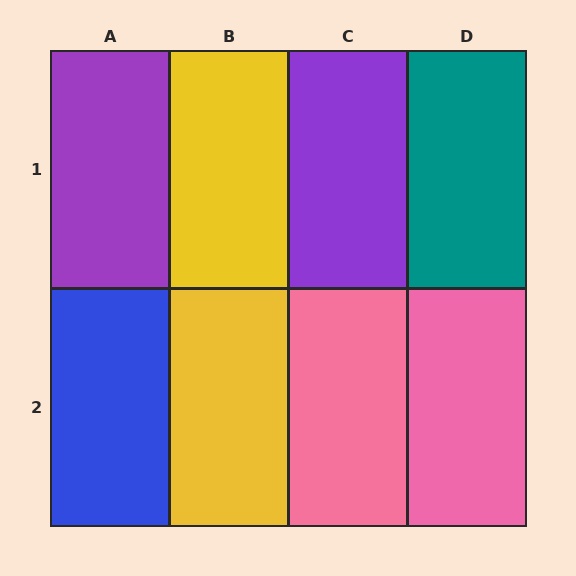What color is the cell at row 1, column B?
Yellow.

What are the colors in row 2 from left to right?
Blue, yellow, pink, pink.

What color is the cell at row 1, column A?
Purple.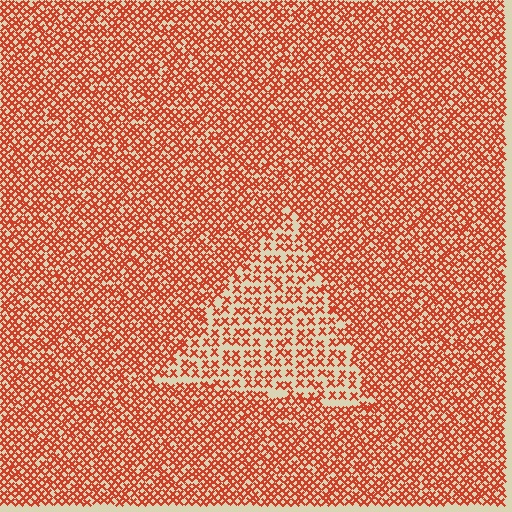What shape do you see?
I see a triangle.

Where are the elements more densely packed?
The elements are more densely packed outside the triangle boundary.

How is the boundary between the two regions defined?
The boundary is defined by a change in element density (approximately 1.9x ratio). All elements are the same color, size, and shape.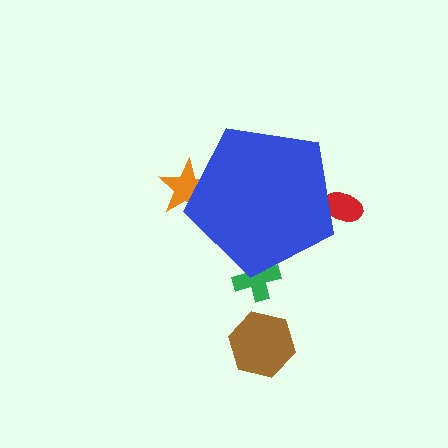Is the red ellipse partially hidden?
Yes, the red ellipse is partially hidden behind the blue pentagon.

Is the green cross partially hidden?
Yes, the green cross is partially hidden behind the blue pentagon.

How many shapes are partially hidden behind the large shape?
3 shapes are partially hidden.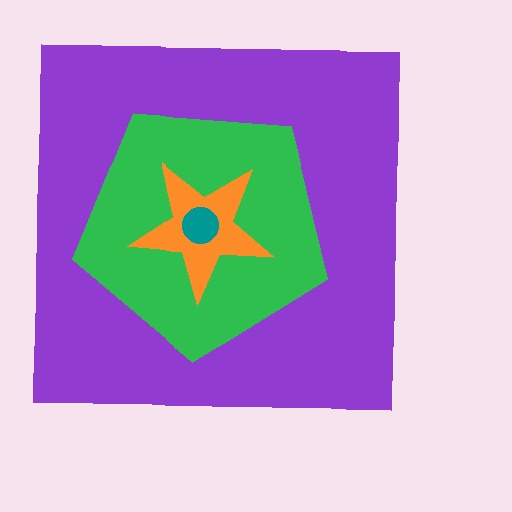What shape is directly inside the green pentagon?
The orange star.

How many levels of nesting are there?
4.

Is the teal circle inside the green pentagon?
Yes.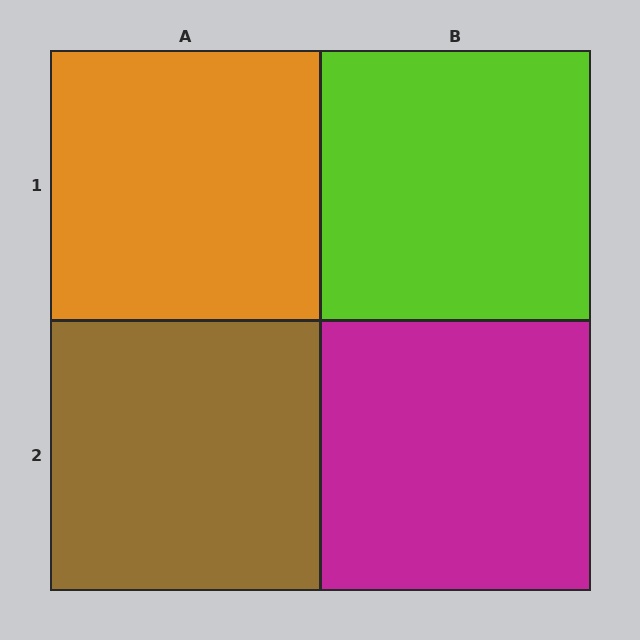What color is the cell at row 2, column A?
Brown.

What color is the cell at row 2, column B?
Magenta.